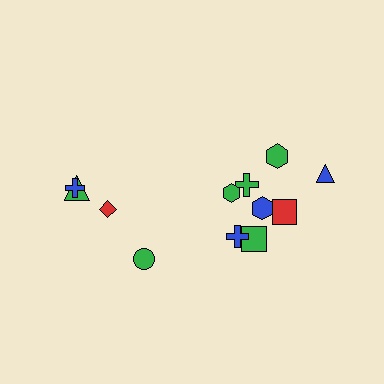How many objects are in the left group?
There are 4 objects.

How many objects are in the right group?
There are 8 objects.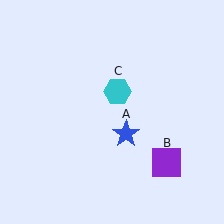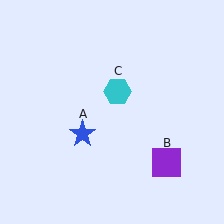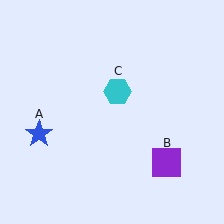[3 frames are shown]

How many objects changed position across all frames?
1 object changed position: blue star (object A).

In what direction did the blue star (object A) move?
The blue star (object A) moved left.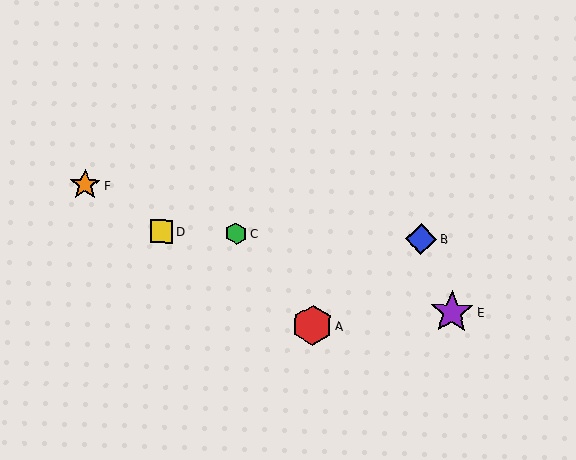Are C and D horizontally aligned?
Yes, both are at y≈234.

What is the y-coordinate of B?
Object B is at y≈239.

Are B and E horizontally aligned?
No, B is at y≈239 and E is at y≈312.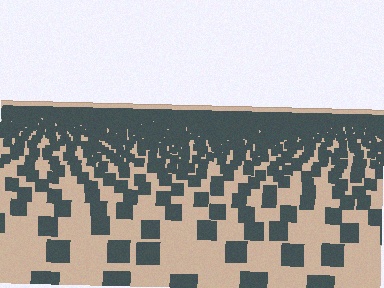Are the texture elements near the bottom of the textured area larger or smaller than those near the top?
Larger. Near the bottom, elements are closer to the viewer and appear at a bigger on-screen size.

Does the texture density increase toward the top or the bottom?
Density increases toward the top.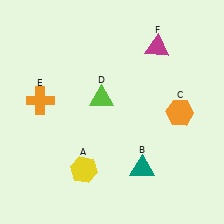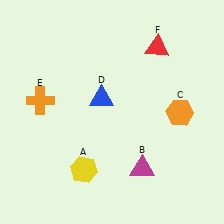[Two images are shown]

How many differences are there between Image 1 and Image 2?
There are 3 differences between the two images.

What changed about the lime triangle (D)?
In Image 1, D is lime. In Image 2, it changed to blue.